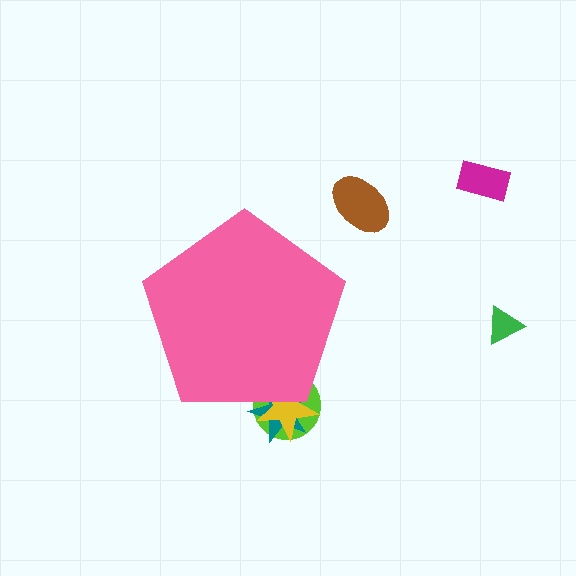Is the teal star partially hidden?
Yes, the teal star is partially hidden behind the pink pentagon.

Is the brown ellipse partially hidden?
No, the brown ellipse is fully visible.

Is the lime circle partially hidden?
Yes, the lime circle is partially hidden behind the pink pentagon.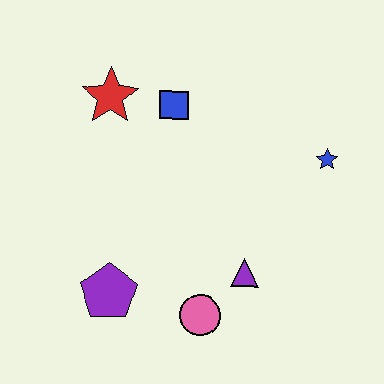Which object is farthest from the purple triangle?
The red star is farthest from the purple triangle.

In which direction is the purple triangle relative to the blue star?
The purple triangle is below the blue star.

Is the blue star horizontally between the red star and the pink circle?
No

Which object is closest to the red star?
The blue square is closest to the red star.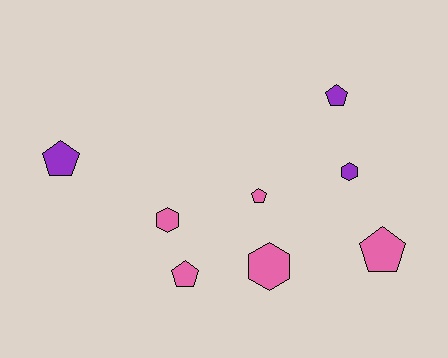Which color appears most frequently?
Pink, with 5 objects.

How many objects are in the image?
There are 8 objects.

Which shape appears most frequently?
Pentagon, with 5 objects.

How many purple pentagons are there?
There are 2 purple pentagons.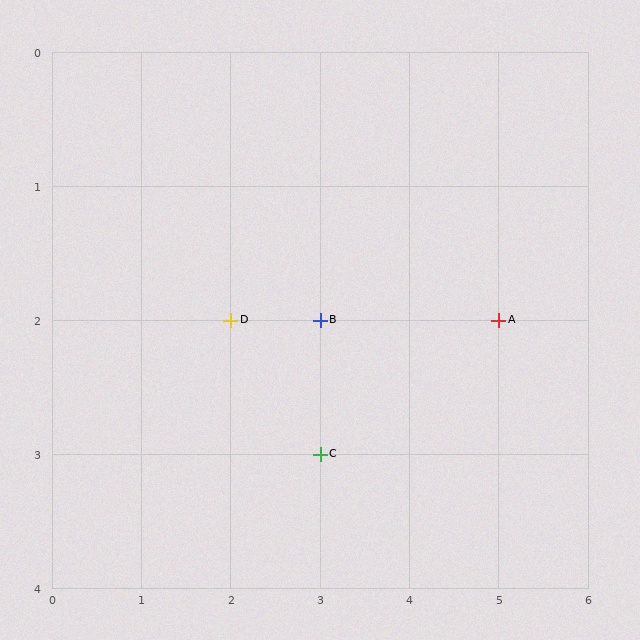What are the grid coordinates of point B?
Point B is at grid coordinates (3, 2).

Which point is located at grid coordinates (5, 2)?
Point A is at (5, 2).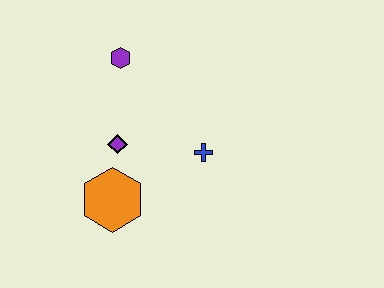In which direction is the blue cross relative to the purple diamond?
The blue cross is to the right of the purple diamond.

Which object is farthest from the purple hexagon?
The orange hexagon is farthest from the purple hexagon.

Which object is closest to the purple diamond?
The orange hexagon is closest to the purple diamond.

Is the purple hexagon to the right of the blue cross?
No